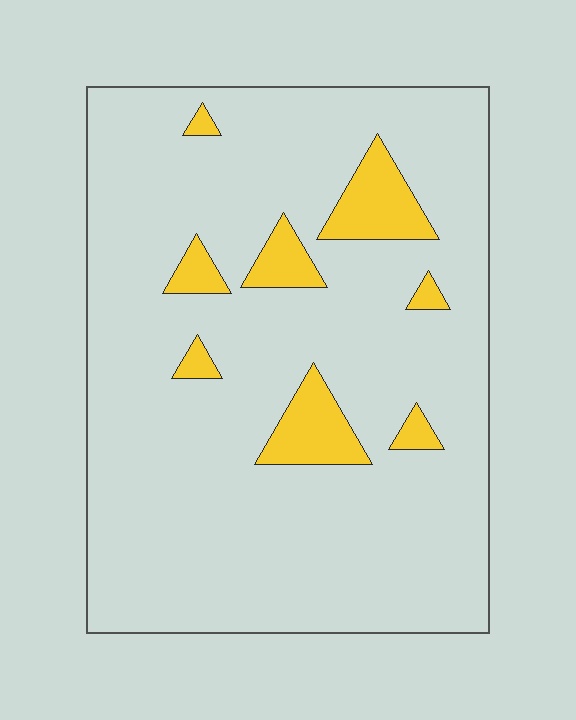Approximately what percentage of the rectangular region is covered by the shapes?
Approximately 10%.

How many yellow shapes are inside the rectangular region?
8.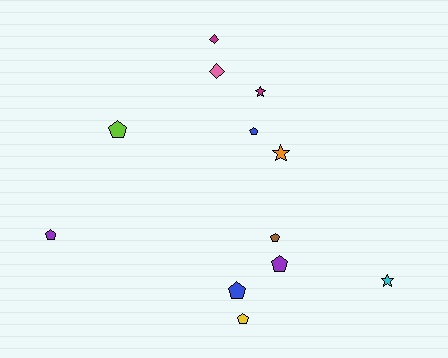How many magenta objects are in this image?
There are 2 magenta objects.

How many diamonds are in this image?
There are 2 diamonds.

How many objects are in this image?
There are 12 objects.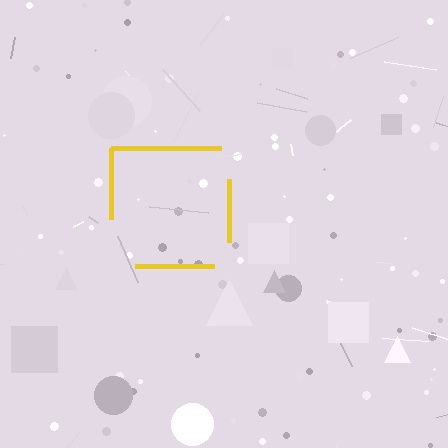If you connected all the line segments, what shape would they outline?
They would outline a square.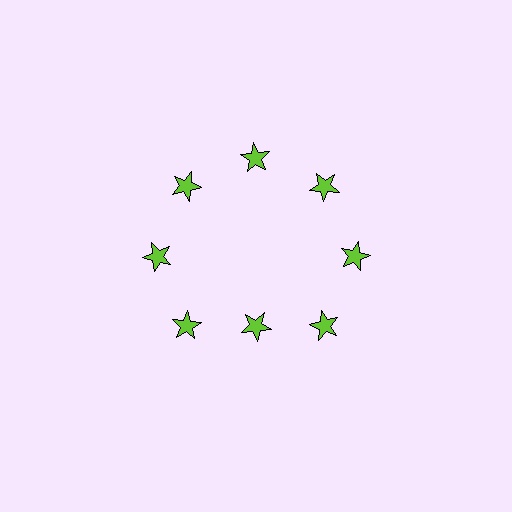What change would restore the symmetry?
The symmetry would be restored by moving it outward, back onto the ring so that all 8 stars sit at equal angles and equal distance from the center.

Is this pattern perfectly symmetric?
No. The 8 lime stars are arranged in a ring, but one element near the 6 o'clock position is pulled inward toward the center, breaking the 8-fold rotational symmetry.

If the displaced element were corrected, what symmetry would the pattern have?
It would have 8-fold rotational symmetry — the pattern would map onto itself every 45 degrees.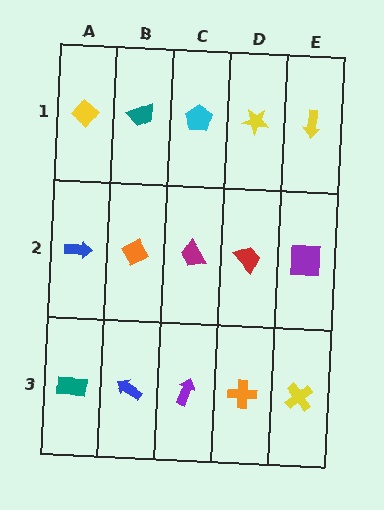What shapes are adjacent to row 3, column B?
An orange diamond (row 2, column B), a teal rectangle (row 3, column A), a purple arrow (row 3, column C).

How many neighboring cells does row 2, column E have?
3.